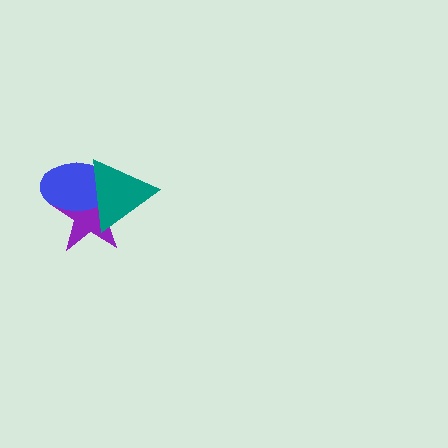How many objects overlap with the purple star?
2 objects overlap with the purple star.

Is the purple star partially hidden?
Yes, it is partially covered by another shape.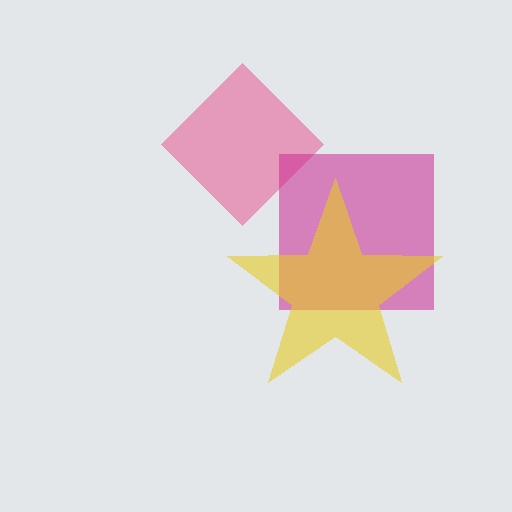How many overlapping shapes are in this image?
There are 3 overlapping shapes in the image.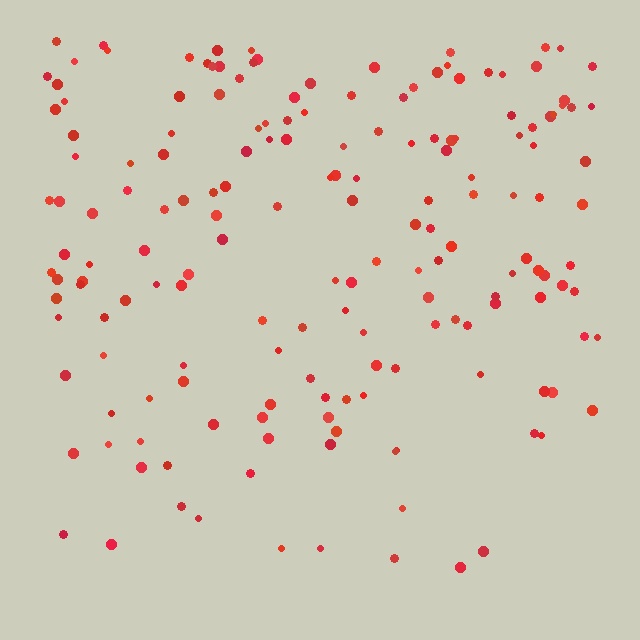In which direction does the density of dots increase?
From bottom to top, with the top side densest.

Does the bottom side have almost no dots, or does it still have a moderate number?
Still a moderate number, just noticeably fewer than the top.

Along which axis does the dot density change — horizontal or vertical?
Vertical.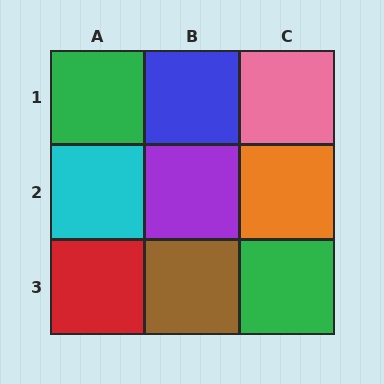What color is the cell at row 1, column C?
Pink.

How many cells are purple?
1 cell is purple.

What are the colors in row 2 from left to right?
Cyan, purple, orange.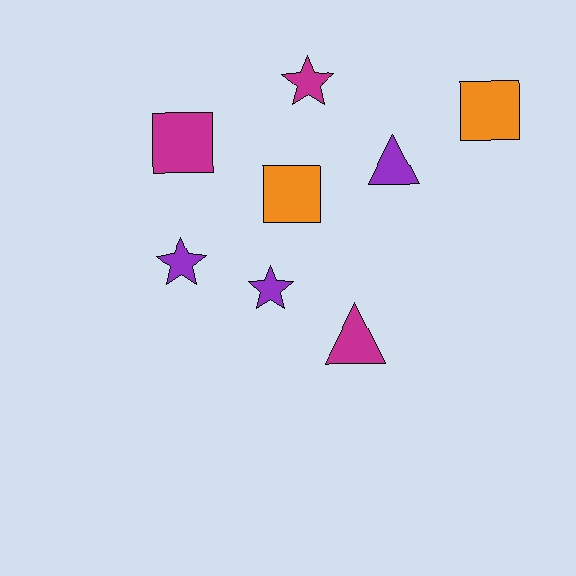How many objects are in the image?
There are 8 objects.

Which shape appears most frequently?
Square, with 3 objects.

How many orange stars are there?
There are no orange stars.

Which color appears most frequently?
Purple, with 3 objects.